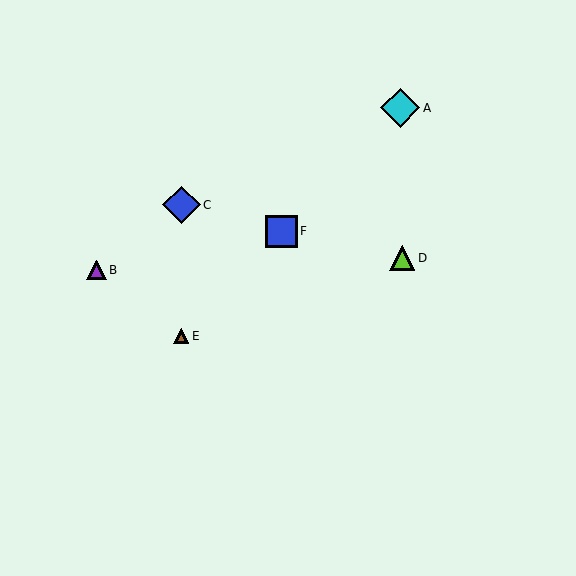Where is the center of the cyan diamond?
The center of the cyan diamond is at (400, 108).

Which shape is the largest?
The cyan diamond (labeled A) is the largest.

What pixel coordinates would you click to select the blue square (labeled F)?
Click at (281, 231) to select the blue square F.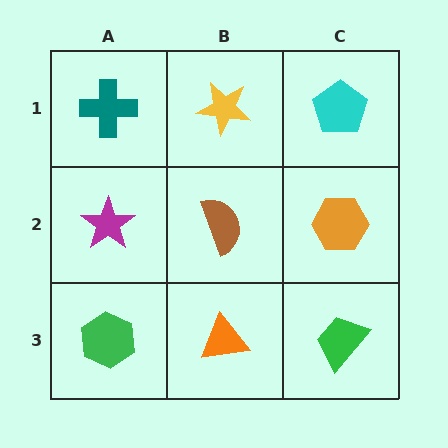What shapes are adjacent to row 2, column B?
A yellow star (row 1, column B), an orange triangle (row 3, column B), a magenta star (row 2, column A), an orange hexagon (row 2, column C).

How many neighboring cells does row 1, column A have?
2.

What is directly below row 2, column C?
A green trapezoid.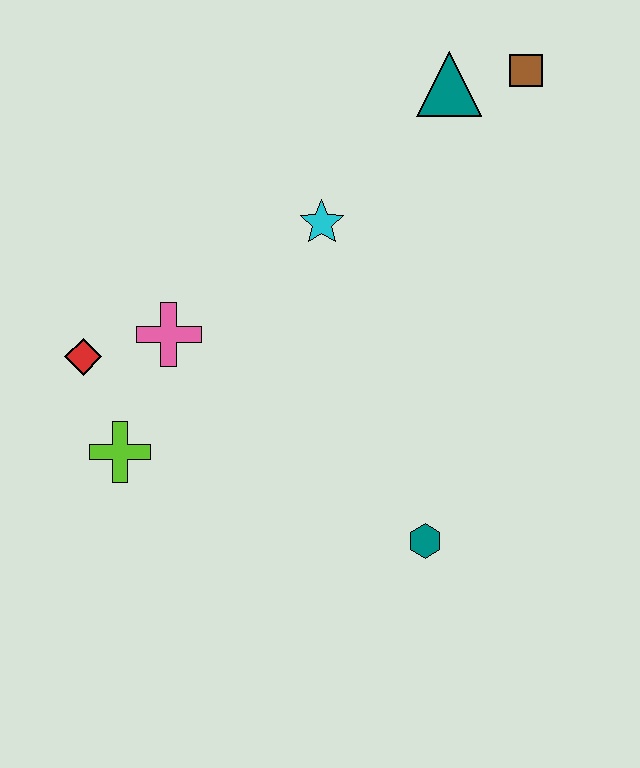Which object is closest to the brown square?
The teal triangle is closest to the brown square.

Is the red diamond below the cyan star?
Yes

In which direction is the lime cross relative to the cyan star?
The lime cross is below the cyan star.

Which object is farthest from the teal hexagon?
The brown square is farthest from the teal hexagon.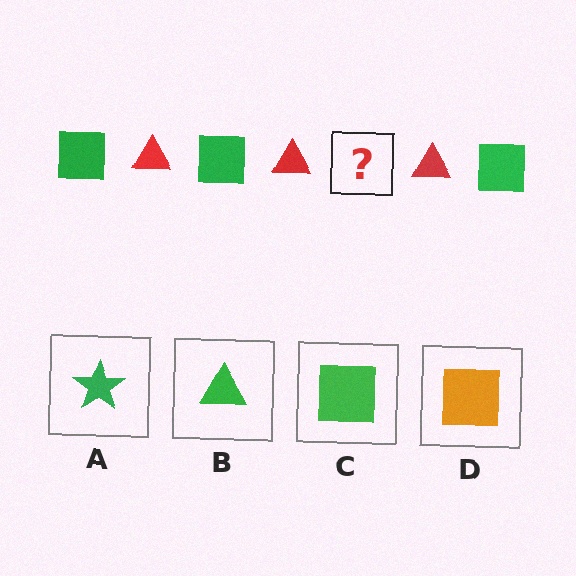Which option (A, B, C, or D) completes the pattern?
C.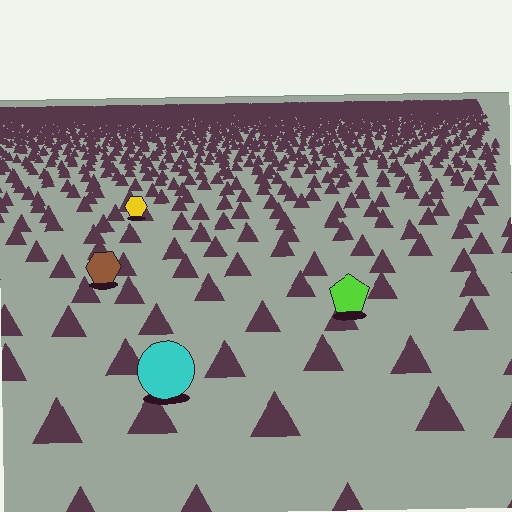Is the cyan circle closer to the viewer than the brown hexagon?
Yes. The cyan circle is closer — you can tell from the texture gradient: the ground texture is coarser near it.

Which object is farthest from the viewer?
The yellow hexagon is farthest from the viewer. It appears smaller and the ground texture around it is denser.